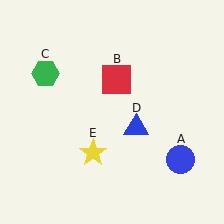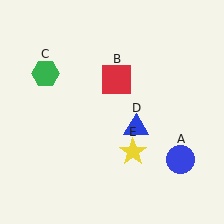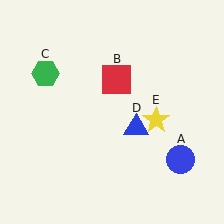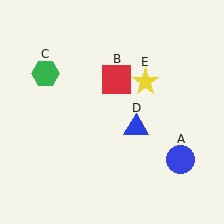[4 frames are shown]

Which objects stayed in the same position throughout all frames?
Blue circle (object A) and red square (object B) and green hexagon (object C) and blue triangle (object D) remained stationary.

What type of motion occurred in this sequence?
The yellow star (object E) rotated counterclockwise around the center of the scene.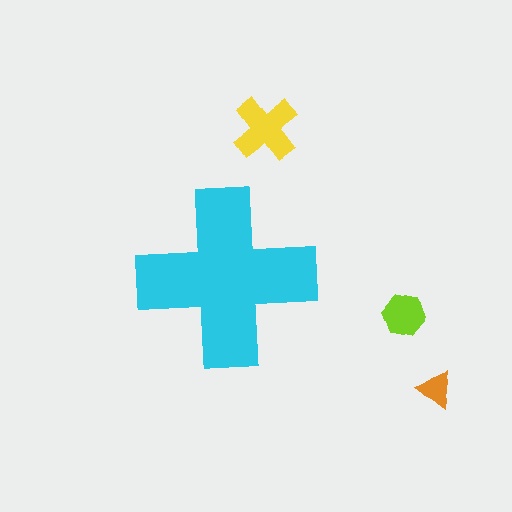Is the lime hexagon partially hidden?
No, the lime hexagon is fully visible.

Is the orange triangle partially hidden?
No, the orange triangle is fully visible.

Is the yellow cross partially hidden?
No, the yellow cross is fully visible.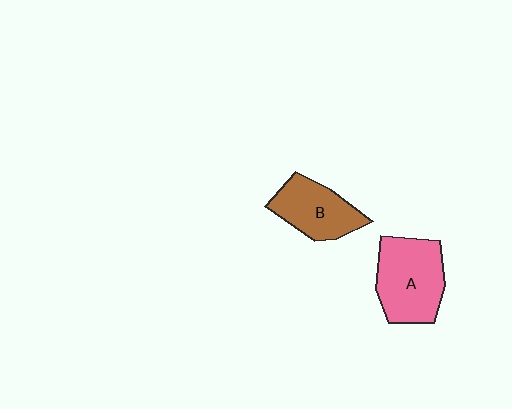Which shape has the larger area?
Shape A (pink).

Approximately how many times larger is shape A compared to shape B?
Approximately 1.3 times.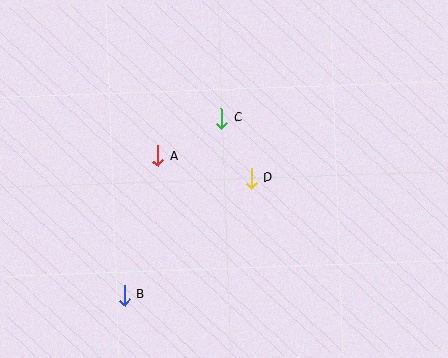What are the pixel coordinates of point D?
Point D is at (251, 178).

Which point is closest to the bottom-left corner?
Point B is closest to the bottom-left corner.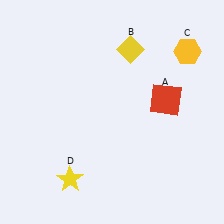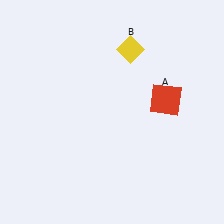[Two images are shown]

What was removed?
The yellow hexagon (C), the yellow star (D) were removed in Image 2.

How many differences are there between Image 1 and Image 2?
There are 2 differences between the two images.